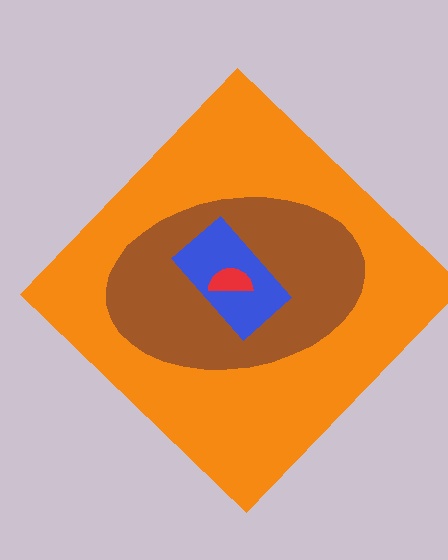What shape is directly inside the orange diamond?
The brown ellipse.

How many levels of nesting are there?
4.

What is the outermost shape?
The orange diamond.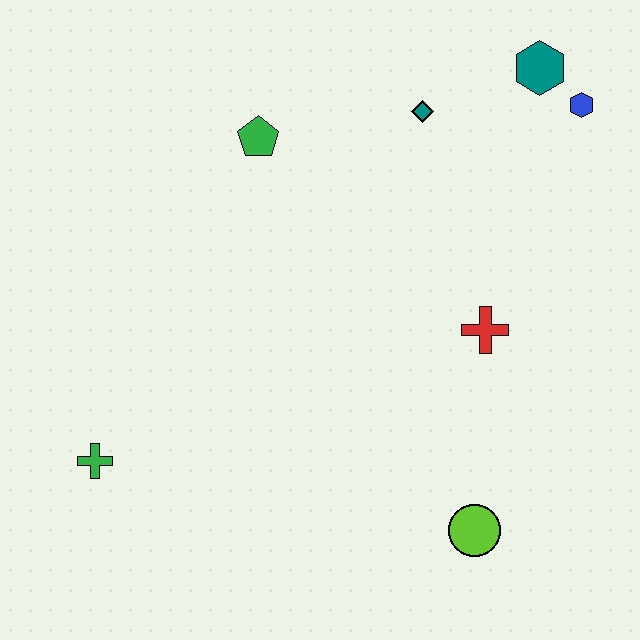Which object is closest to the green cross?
The green pentagon is closest to the green cross.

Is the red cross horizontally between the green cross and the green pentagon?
No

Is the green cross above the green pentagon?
No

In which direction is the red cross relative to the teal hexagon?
The red cross is below the teal hexagon.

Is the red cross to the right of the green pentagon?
Yes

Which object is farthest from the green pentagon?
The lime circle is farthest from the green pentagon.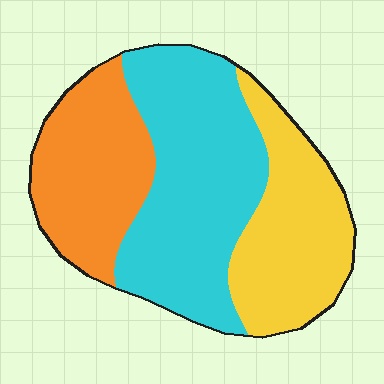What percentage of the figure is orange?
Orange covers 27% of the figure.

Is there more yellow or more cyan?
Cyan.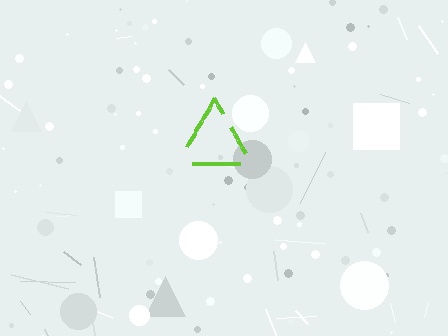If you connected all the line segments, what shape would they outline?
They would outline a triangle.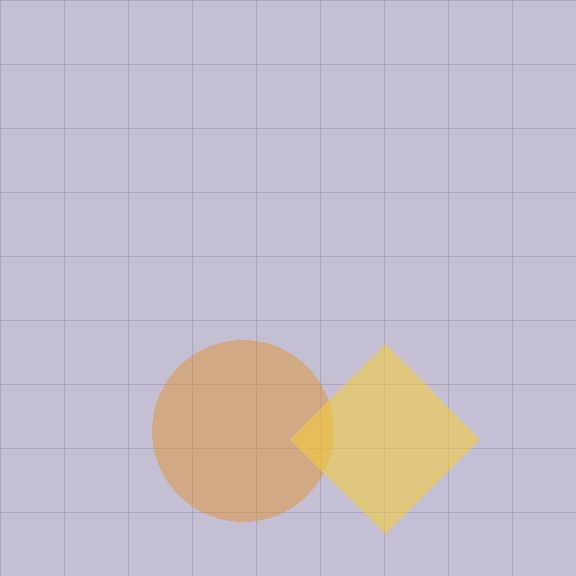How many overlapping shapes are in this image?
There are 2 overlapping shapes in the image.